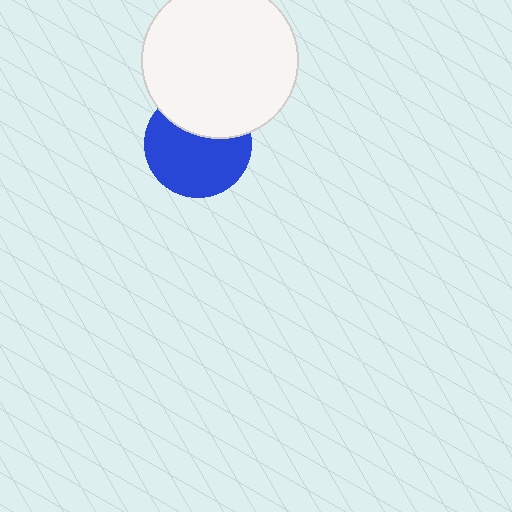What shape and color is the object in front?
The object in front is a white circle.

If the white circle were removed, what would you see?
You would see the complete blue circle.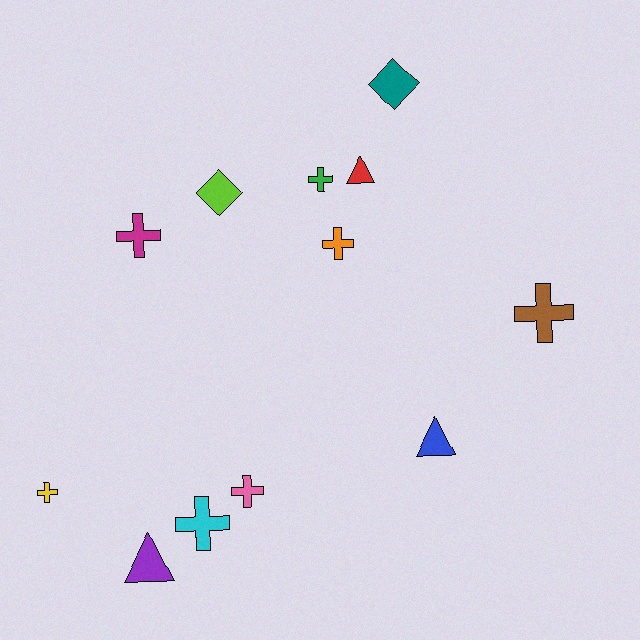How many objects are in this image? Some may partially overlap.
There are 12 objects.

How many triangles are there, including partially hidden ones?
There are 3 triangles.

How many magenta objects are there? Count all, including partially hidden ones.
There is 1 magenta object.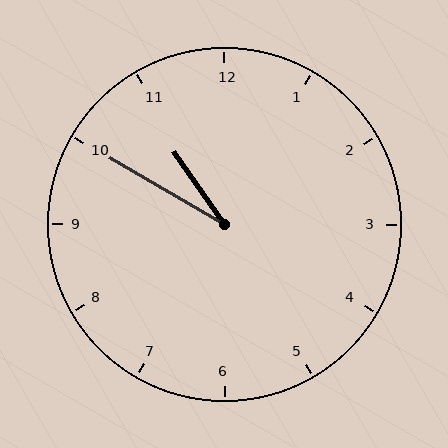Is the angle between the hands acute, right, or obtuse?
It is acute.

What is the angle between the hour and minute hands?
Approximately 25 degrees.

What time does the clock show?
10:50.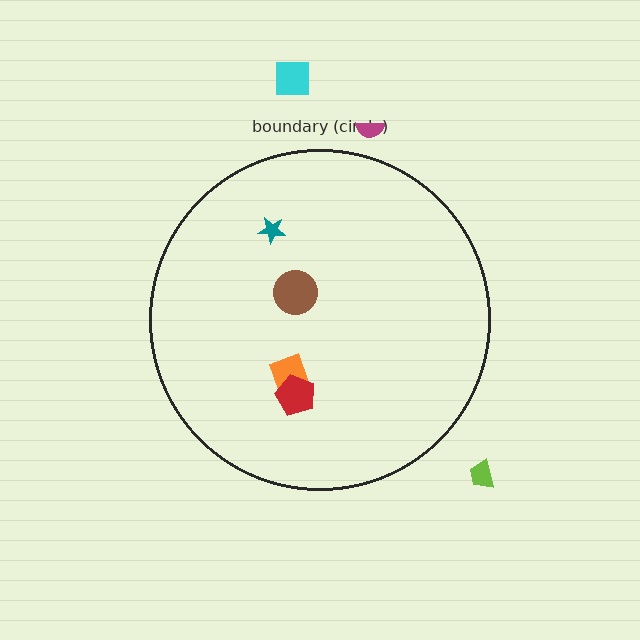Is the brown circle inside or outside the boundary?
Inside.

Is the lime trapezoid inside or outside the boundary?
Outside.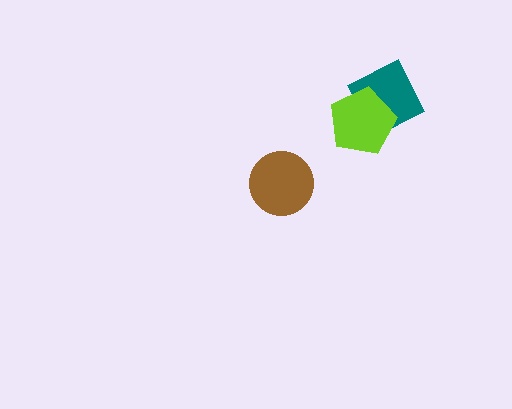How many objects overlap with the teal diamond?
1 object overlaps with the teal diamond.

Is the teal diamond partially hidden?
Yes, it is partially covered by another shape.